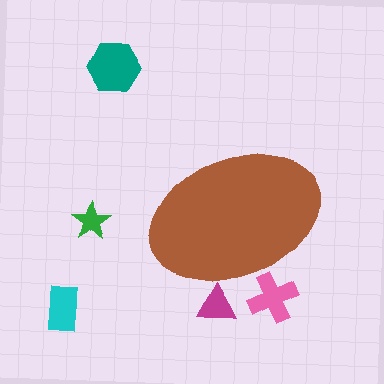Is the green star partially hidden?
No, the green star is fully visible.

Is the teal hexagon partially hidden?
No, the teal hexagon is fully visible.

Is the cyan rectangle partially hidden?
No, the cyan rectangle is fully visible.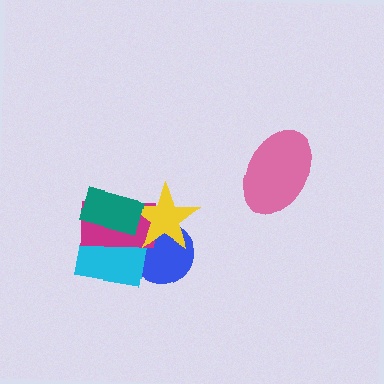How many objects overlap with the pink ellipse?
0 objects overlap with the pink ellipse.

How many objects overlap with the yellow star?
4 objects overlap with the yellow star.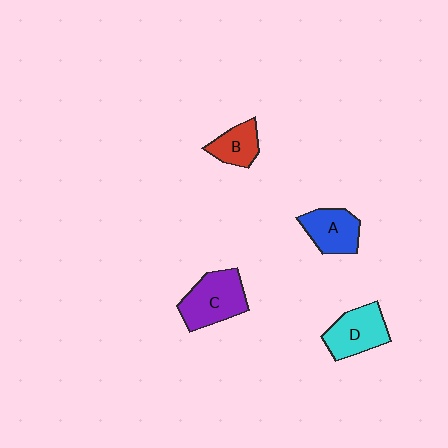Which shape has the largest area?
Shape C (purple).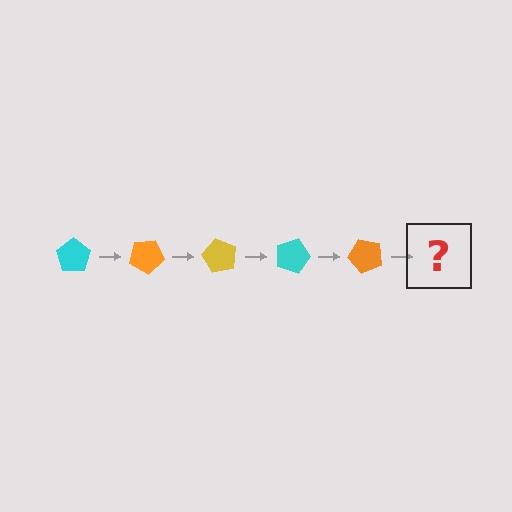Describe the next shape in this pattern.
It should be a yellow pentagon, rotated 150 degrees from the start.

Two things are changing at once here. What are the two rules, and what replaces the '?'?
The two rules are that it rotates 30 degrees each step and the color cycles through cyan, orange, and yellow. The '?' should be a yellow pentagon, rotated 150 degrees from the start.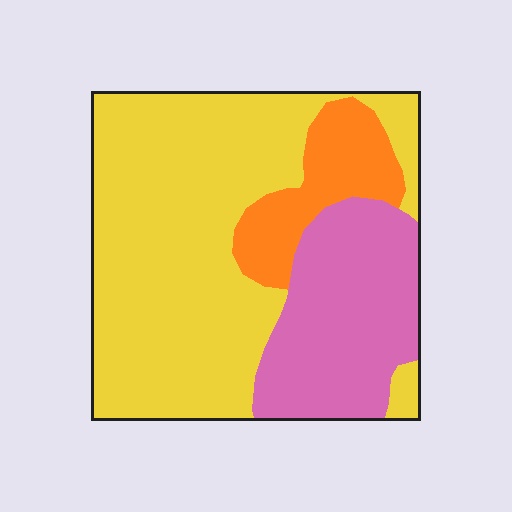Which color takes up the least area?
Orange, at roughly 15%.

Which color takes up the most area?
Yellow, at roughly 60%.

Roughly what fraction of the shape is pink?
Pink covers about 25% of the shape.